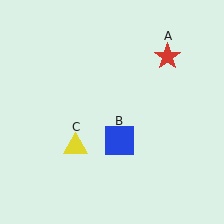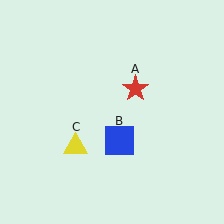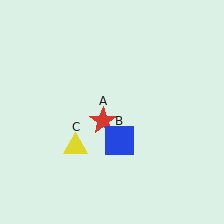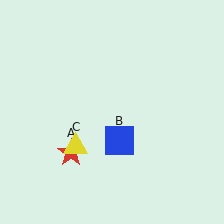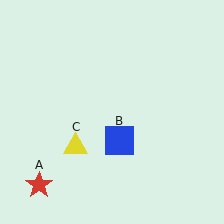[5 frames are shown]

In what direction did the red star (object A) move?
The red star (object A) moved down and to the left.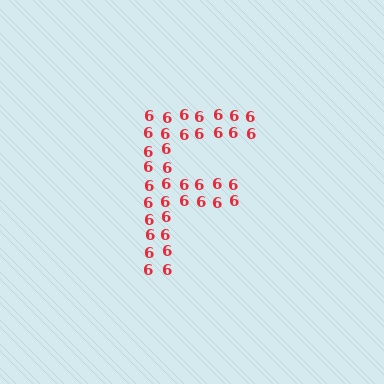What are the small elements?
The small elements are digit 6's.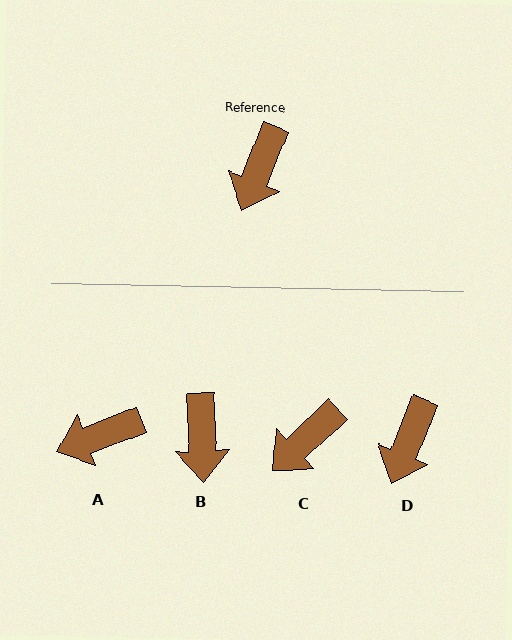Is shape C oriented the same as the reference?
No, it is off by about 24 degrees.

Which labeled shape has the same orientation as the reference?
D.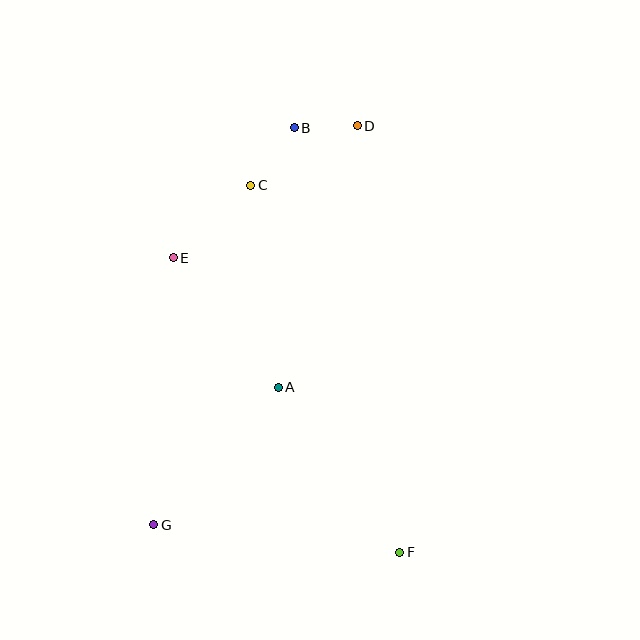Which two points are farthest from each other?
Points D and G are farthest from each other.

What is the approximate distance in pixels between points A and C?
The distance between A and C is approximately 204 pixels.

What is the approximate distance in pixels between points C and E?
The distance between C and E is approximately 106 pixels.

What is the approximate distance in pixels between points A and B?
The distance between A and B is approximately 260 pixels.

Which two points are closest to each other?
Points B and D are closest to each other.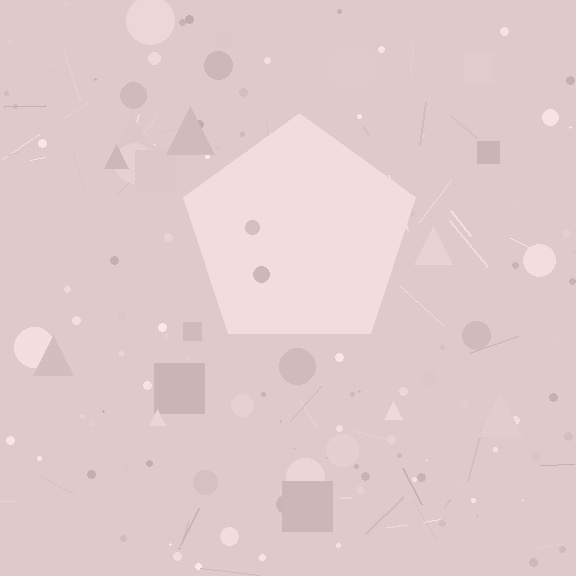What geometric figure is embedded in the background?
A pentagon is embedded in the background.